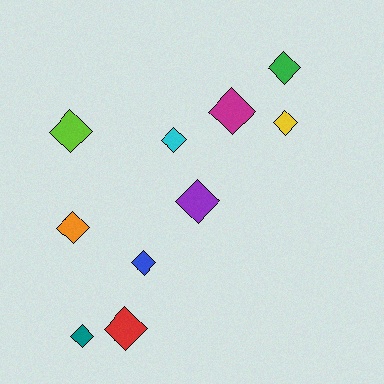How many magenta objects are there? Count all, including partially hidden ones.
There is 1 magenta object.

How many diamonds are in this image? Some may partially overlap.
There are 10 diamonds.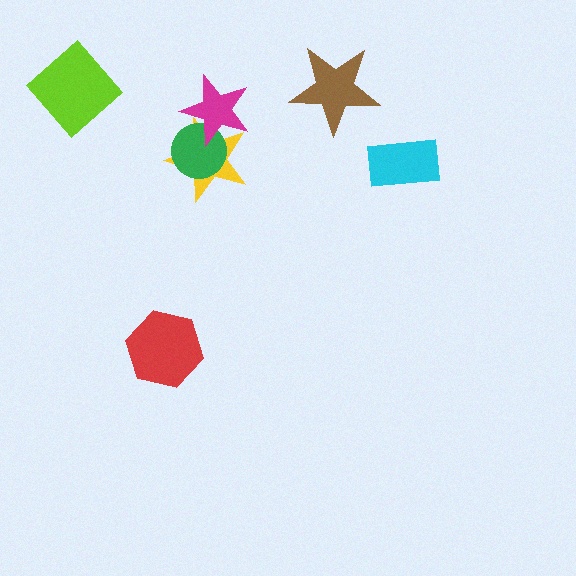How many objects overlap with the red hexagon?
0 objects overlap with the red hexagon.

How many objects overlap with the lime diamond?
0 objects overlap with the lime diamond.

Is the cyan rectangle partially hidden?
No, no other shape covers it.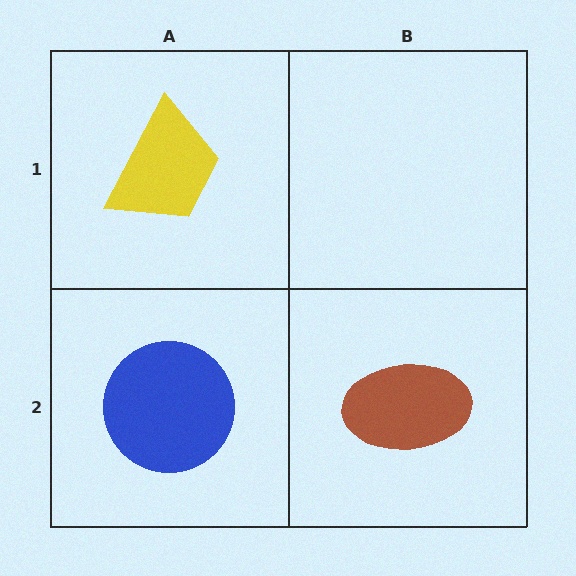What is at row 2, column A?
A blue circle.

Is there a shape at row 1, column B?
No, that cell is empty.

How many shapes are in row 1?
1 shape.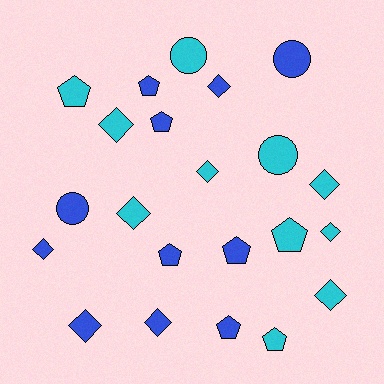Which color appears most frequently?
Blue, with 11 objects.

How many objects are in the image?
There are 22 objects.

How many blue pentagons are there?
There are 5 blue pentagons.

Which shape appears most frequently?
Diamond, with 10 objects.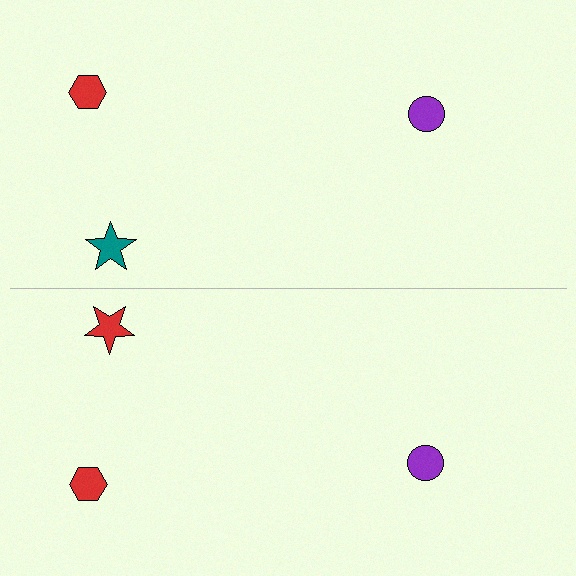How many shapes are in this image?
There are 6 shapes in this image.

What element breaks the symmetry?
The red star on the bottom side breaks the symmetry — its mirror counterpart is teal.